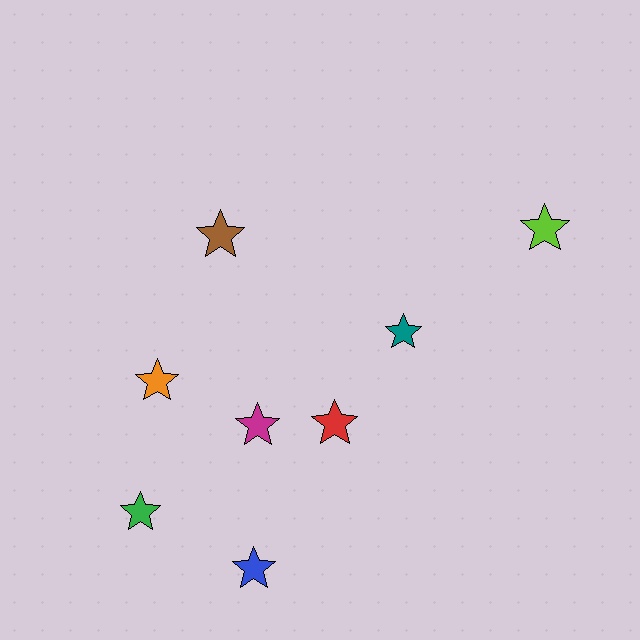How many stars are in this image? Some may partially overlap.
There are 8 stars.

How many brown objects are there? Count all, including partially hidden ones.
There is 1 brown object.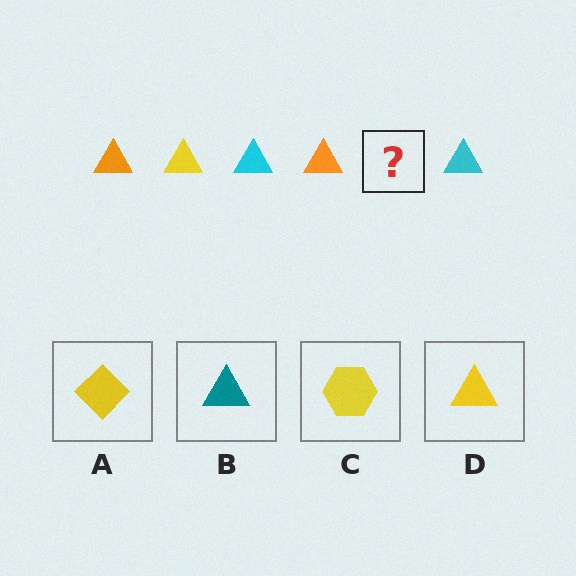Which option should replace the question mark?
Option D.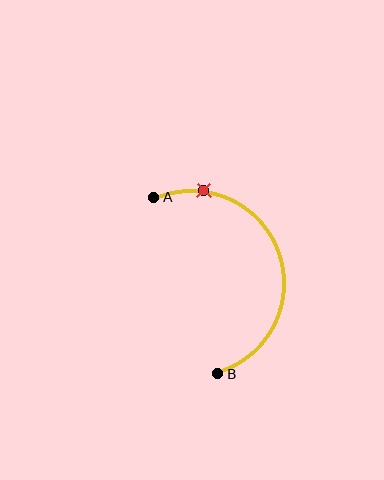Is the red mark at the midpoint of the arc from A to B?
No. The red mark lies on the arc but is closer to endpoint A. The arc midpoint would be at the point on the curve equidistant along the arc from both A and B.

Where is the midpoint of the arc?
The arc midpoint is the point on the curve farthest from the straight line joining A and B. It sits to the right of that line.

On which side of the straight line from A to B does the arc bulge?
The arc bulges to the right of the straight line connecting A and B.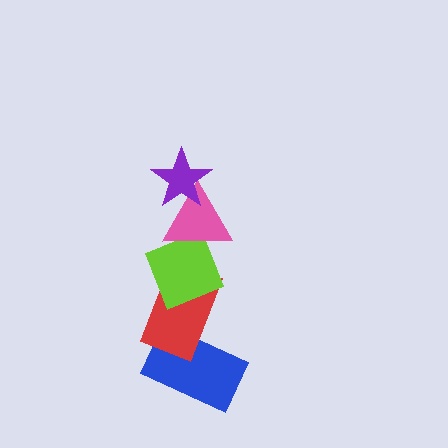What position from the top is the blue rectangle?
The blue rectangle is 5th from the top.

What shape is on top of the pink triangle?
The purple star is on top of the pink triangle.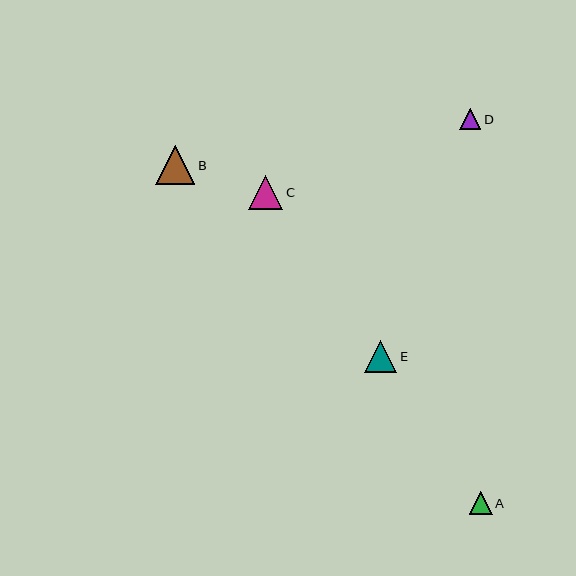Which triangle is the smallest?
Triangle D is the smallest with a size of approximately 21 pixels.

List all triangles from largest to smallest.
From largest to smallest: B, C, E, A, D.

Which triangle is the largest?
Triangle B is the largest with a size of approximately 39 pixels.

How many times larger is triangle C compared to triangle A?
Triangle C is approximately 1.5 times the size of triangle A.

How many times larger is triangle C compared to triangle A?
Triangle C is approximately 1.5 times the size of triangle A.